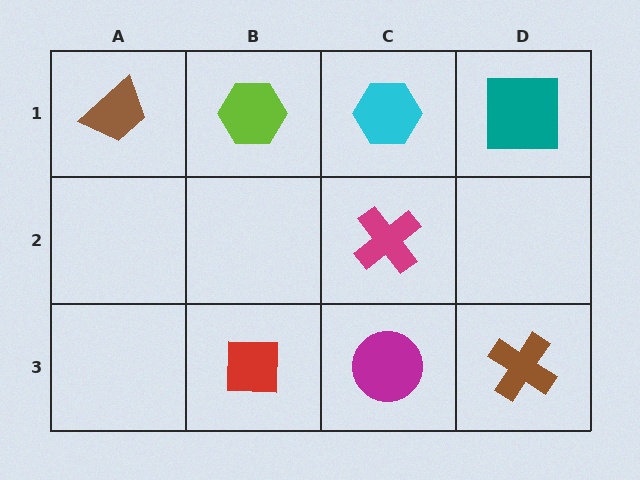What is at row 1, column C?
A cyan hexagon.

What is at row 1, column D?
A teal square.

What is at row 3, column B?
A red square.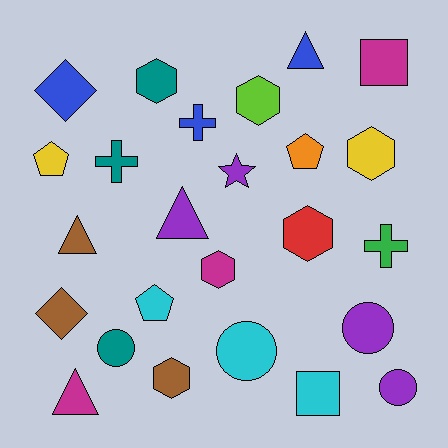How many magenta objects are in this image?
There are 3 magenta objects.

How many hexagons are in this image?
There are 6 hexagons.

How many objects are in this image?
There are 25 objects.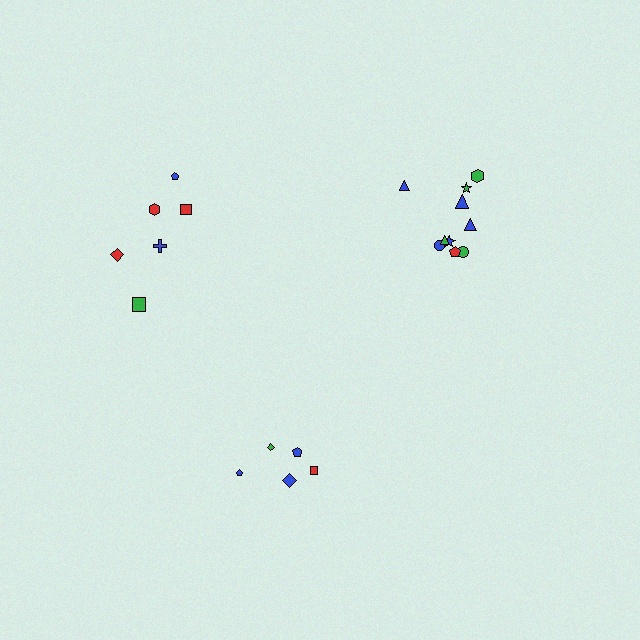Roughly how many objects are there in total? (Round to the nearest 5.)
Roughly 20 objects in total.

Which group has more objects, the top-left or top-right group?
The top-right group.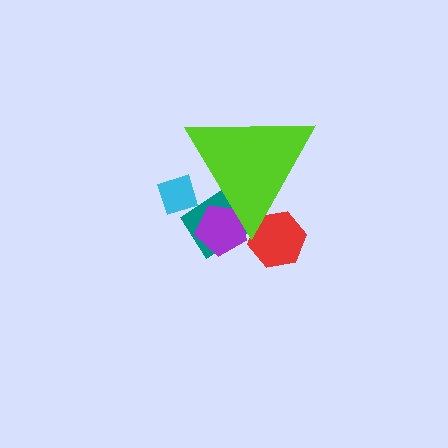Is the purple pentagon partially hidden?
Yes, the purple pentagon is partially hidden behind the lime triangle.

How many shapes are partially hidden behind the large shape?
4 shapes are partially hidden.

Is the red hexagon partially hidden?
Yes, the red hexagon is partially hidden behind the lime triangle.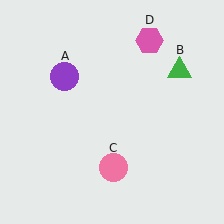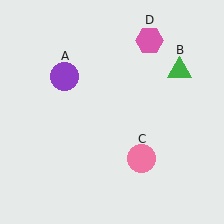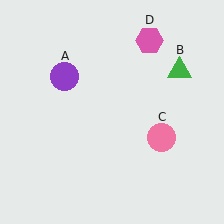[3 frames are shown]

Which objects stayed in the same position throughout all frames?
Purple circle (object A) and green triangle (object B) and pink hexagon (object D) remained stationary.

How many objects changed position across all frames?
1 object changed position: pink circle (object C).